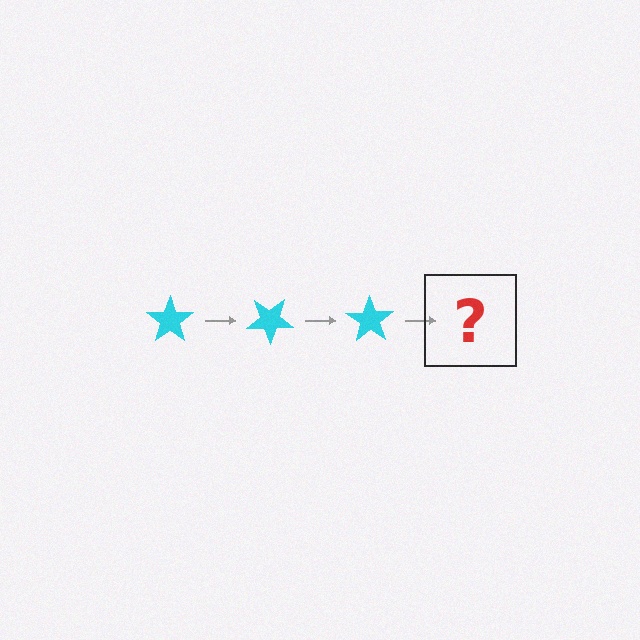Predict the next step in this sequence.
The next step is a cyan star rotated 105 degrees.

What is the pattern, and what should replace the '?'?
The pattern is that the star rotates 35 degrees each step. The '?' should be a cyan star rotated 105 degrees.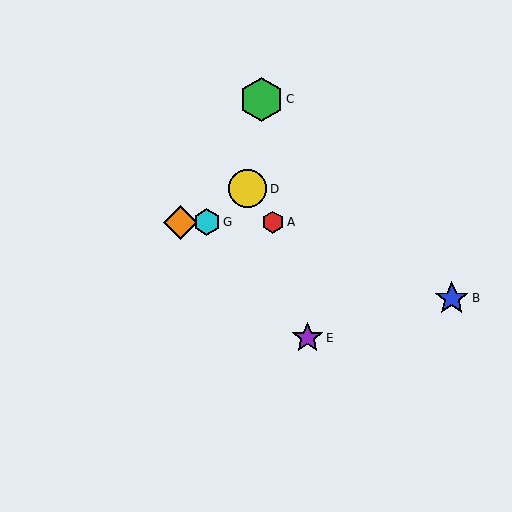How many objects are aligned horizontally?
3 objects (A, F, G) are aligned horizontally.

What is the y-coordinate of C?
Object C is at y≈99.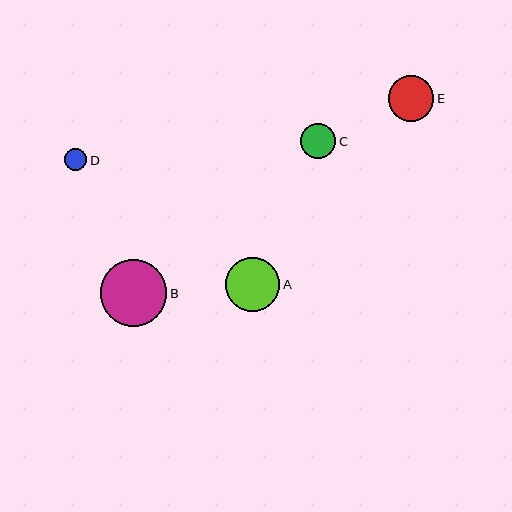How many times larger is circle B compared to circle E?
Circle B is approximately 1.4 times the size of circle E.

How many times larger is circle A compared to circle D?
Circle A is approximately 2.4 times the size of circle D.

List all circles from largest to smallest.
From largest to smallest: B, A, E, C, D.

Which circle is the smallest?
Circle D is the smallest with a size of approximately 22 pixels.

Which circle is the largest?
Circle B is the largest with a size of approximately 66 pixels.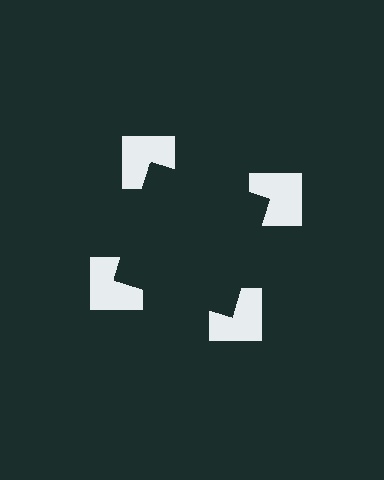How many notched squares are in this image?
There are 4 — one at each vertex of the illusory square.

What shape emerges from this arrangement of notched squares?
An illusory square — its edges are inferred from the aligned wedge cuts in the notched squares, not physically drawn.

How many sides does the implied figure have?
4 sides.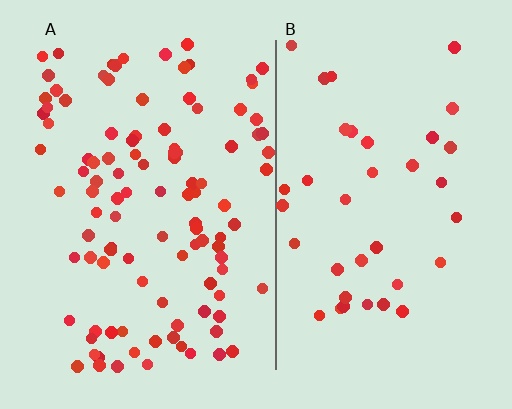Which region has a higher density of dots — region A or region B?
A (the left).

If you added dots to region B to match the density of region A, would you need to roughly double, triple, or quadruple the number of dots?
Approximately triple.